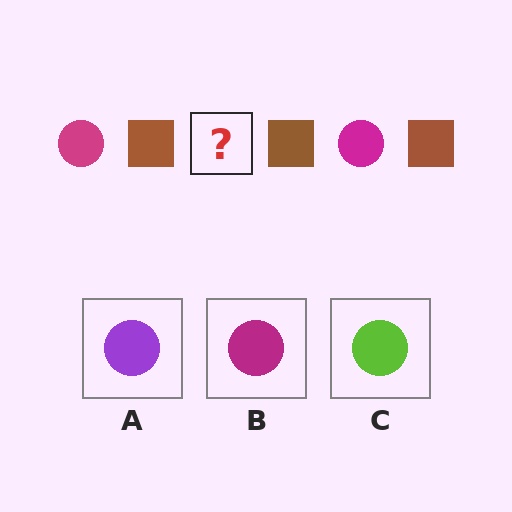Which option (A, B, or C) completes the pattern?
B.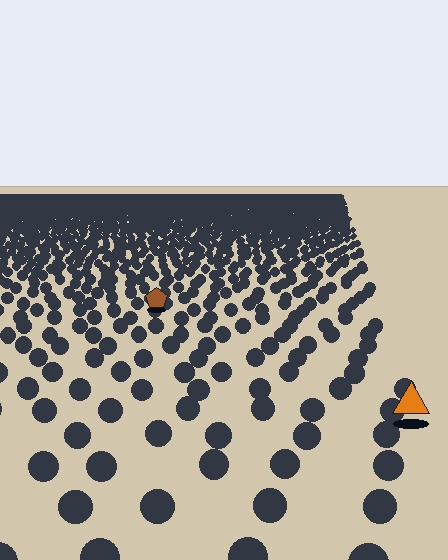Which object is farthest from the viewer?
The brown pentagon is farthest from the viewer. It appears smaller and the ground texture around it is denser.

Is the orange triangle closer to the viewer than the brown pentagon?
Yes. The orange triangle is closer — you can tell from the texture gradient: the ground texture is coarser near it.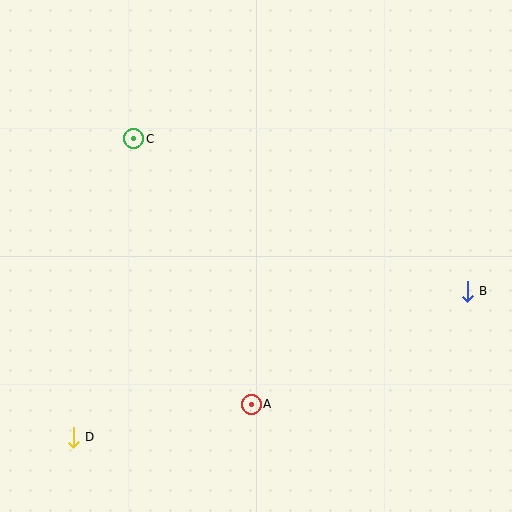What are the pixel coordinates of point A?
Point A is at (251, 404).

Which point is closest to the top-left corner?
Point C is closest to the top-left corner.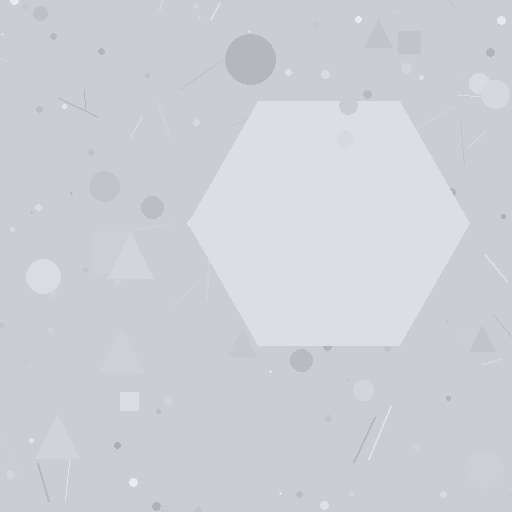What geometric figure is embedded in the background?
A hexagon is embedded in the background.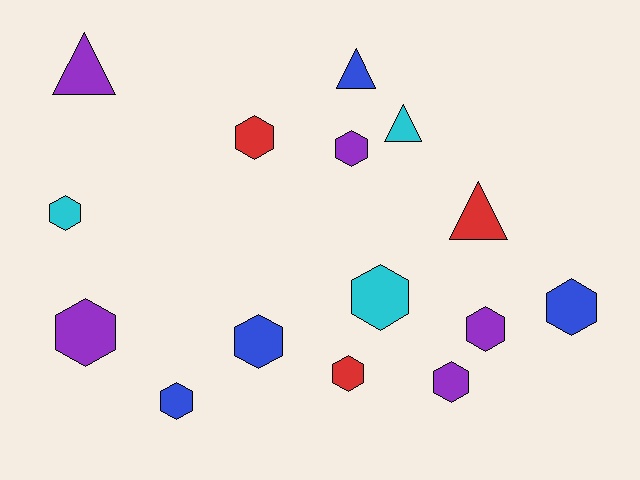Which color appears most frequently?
Purple, with 5 objects.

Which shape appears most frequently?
Hexagon, with 11 objects.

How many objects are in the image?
There are 15 objects.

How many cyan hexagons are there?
There are 2 cyan hexagons.